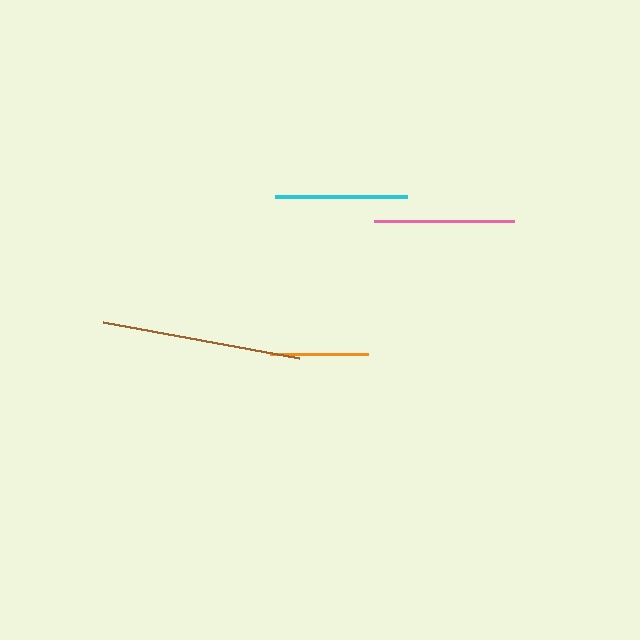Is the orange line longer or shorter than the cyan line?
The cyan line is longer than the orange line.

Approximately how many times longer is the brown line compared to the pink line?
The brown line is approximately 1.4 times the length of the pink line.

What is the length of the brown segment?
The brown segment is approximately 199 pixels long.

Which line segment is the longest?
The brown line is the longest at approximately 199 pixels.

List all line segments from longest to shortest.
From longest to shortest: brown, pink, cyan, orange.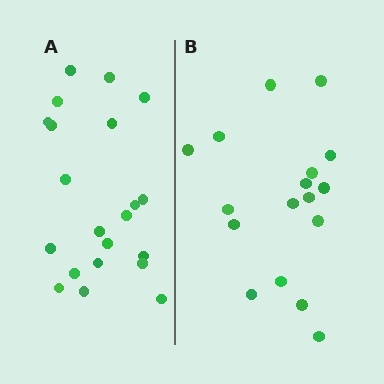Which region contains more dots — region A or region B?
Region A (the left region) has more dots.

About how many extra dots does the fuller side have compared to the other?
Region A has about 4 more dots than region B.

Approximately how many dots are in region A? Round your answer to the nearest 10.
About 20 dots. (The exact count is 21, which rounds to 20.)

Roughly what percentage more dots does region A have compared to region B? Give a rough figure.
About 25% more.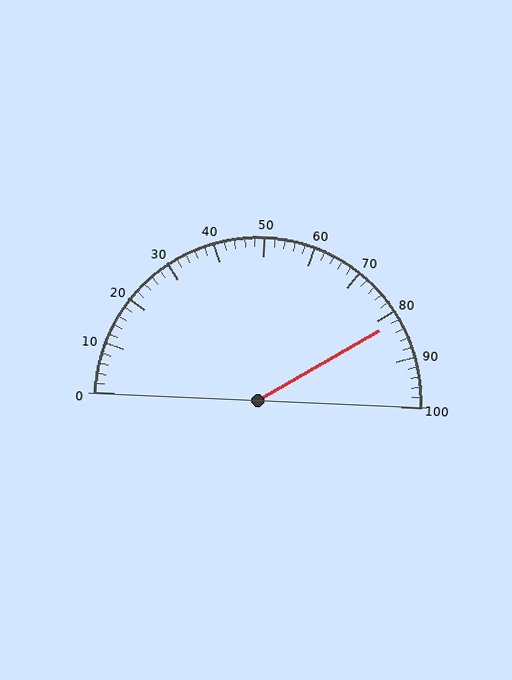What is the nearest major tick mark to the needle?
The nearest major tick mark is 80.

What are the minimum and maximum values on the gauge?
The gauge ranges from 0 to 100.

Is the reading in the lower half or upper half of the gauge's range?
The reading is in the upper half of the range (0 to 100).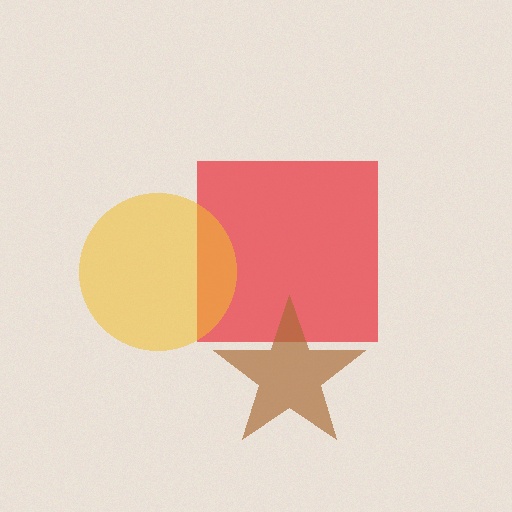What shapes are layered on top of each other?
The layered shapes are: a red square, a brown star, a yellow circle.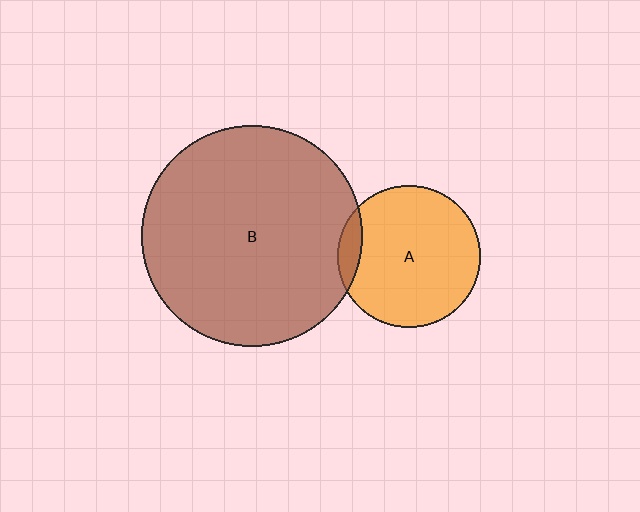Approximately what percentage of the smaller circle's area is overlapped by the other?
Approximately 10%.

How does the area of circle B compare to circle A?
Approximately 2.4 times.